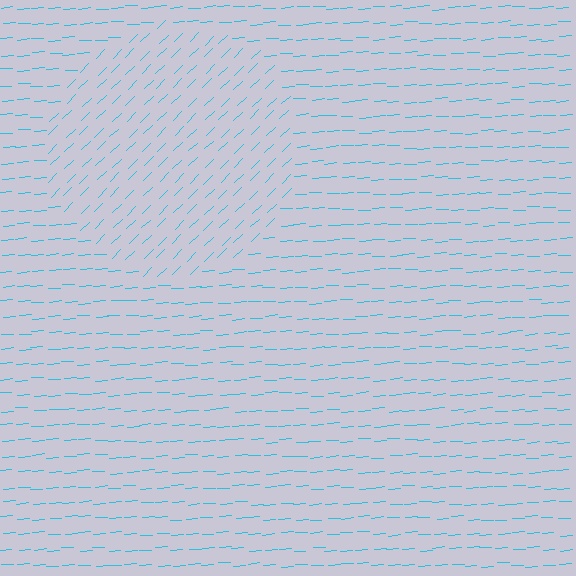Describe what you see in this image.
The image is filled with small cyan line segments. A circle region in the image has lines oriented differently from the surrounding lines, creating a visible texture boundary.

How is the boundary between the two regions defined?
The boundary is defined purely by a change in line orientation (approximately 40 degrees difference). All lines are the same color and thickness.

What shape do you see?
I see a circle.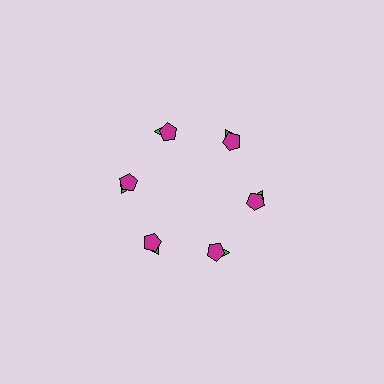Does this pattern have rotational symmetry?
Yes, this pattern has 6-fold rotational symmetry. It looks the same after rotating 60 degrees around the center.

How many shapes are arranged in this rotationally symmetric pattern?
There are 12 shapes, arranged in 6 groups of 2.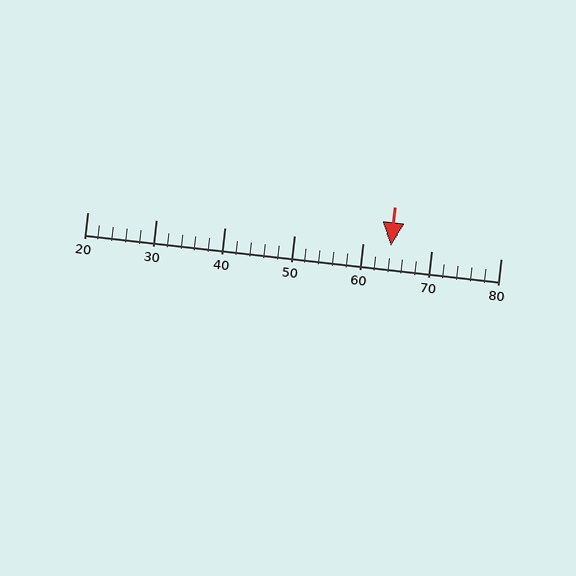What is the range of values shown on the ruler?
The ruler shows values from 20 to 80.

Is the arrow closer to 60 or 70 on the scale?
The arrow is closer to 60.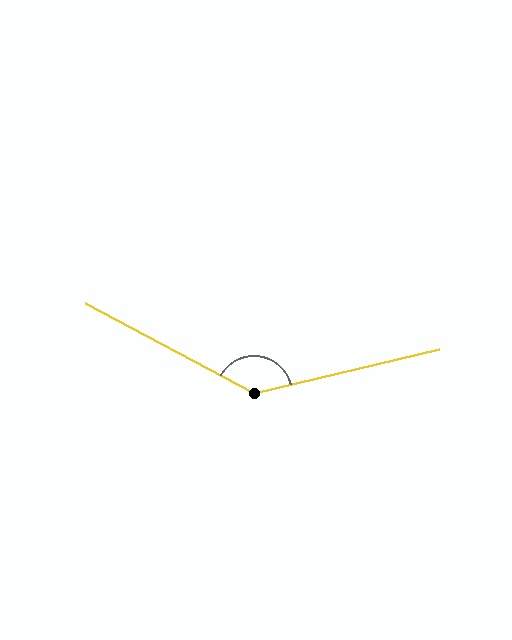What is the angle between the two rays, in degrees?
Approximately 138 degrees.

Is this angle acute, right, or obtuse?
It is obtuse.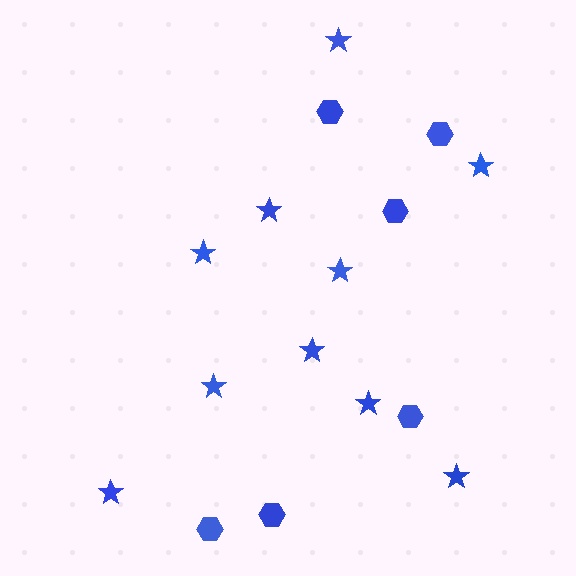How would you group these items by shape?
There are 2 groups: one group of hexagons (6) and one group of stars (10).